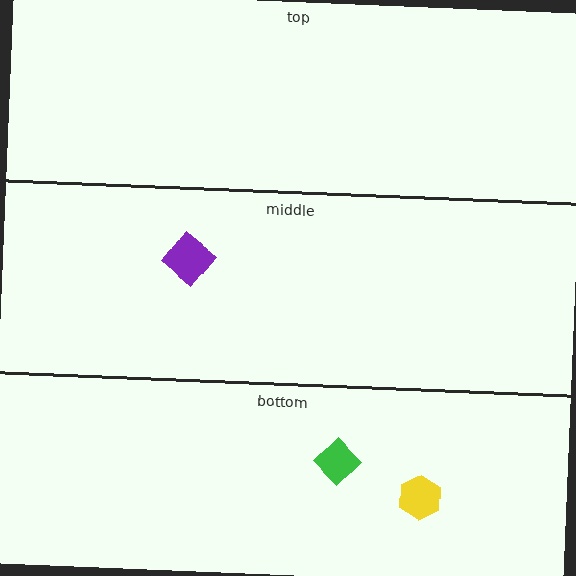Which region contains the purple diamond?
The middle region.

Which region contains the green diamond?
The bottom region.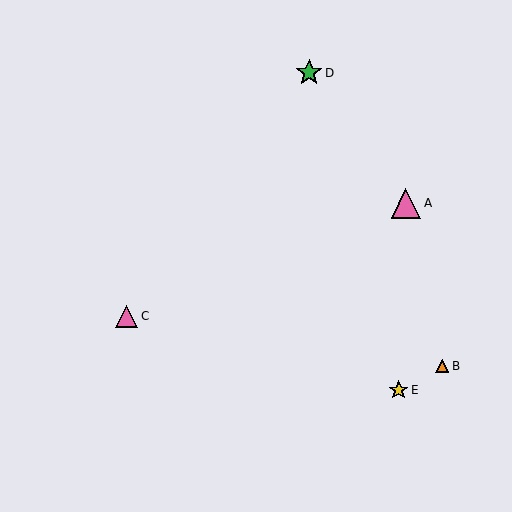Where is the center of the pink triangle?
The center of the pink triangle is at (406, 203).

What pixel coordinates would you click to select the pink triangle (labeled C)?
Click at (127, 316) to select the pink triangle C.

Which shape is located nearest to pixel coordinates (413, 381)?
The yellow star (labeled E) at (399, 390) is nearest to that location.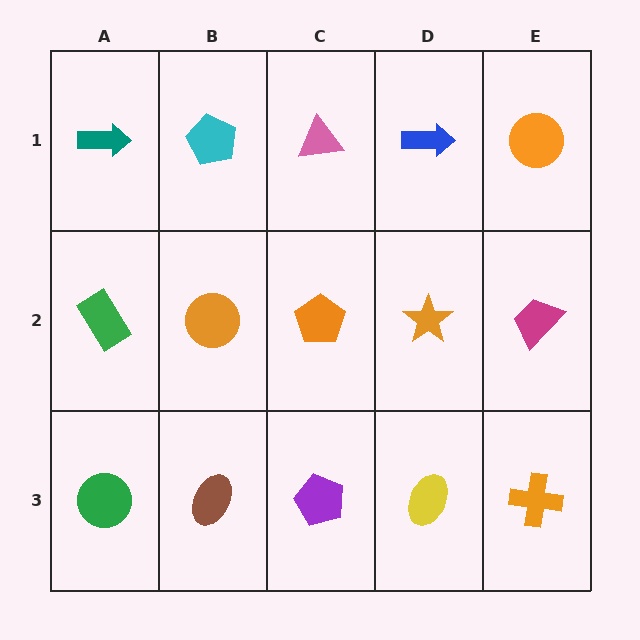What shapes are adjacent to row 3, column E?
A magenta trapezoid (row 2, column E), a yellow ellipse (row 3, column D).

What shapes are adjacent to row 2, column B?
A cyan pentagon (row 1, column B), a brown ellipse (row 3, column B), a green rectangle (row 2, column A), an orange pentagon (row 2, column C).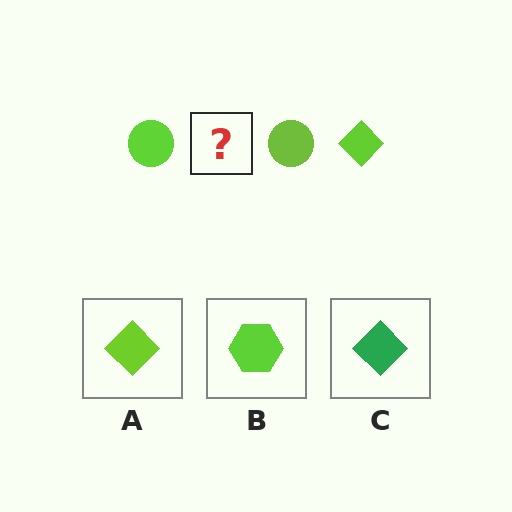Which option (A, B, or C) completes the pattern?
A.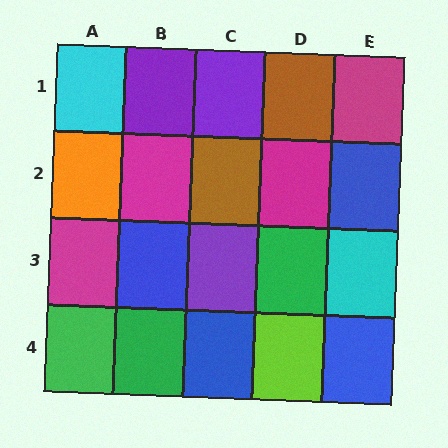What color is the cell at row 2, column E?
Blue.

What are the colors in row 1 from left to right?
Cyan, purple, purple, brown, magenta.